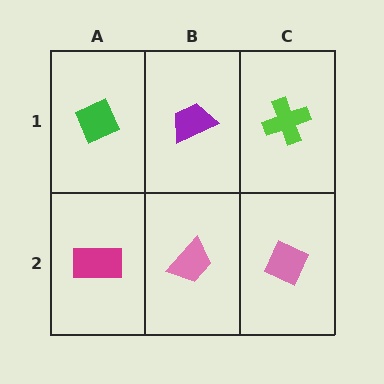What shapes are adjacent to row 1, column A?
A magenta rectangle (row 2, column A), a purple trapezoid (row 1, column B).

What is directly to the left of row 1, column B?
A green diamond.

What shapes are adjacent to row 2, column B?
A purple trapezoid (row 1, column B), a magenta rectangle (row 2, column A), a pink diamond (row 2, column C).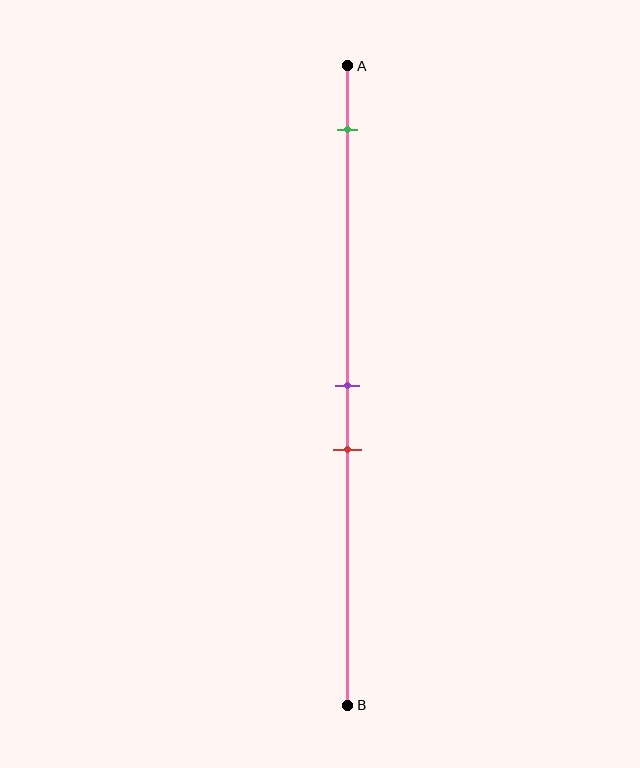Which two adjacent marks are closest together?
The purple and red marks are the closest adjacent pair.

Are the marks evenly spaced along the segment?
No, the marks are not evenly spaced.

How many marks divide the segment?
There are 3 marks dividing the segment.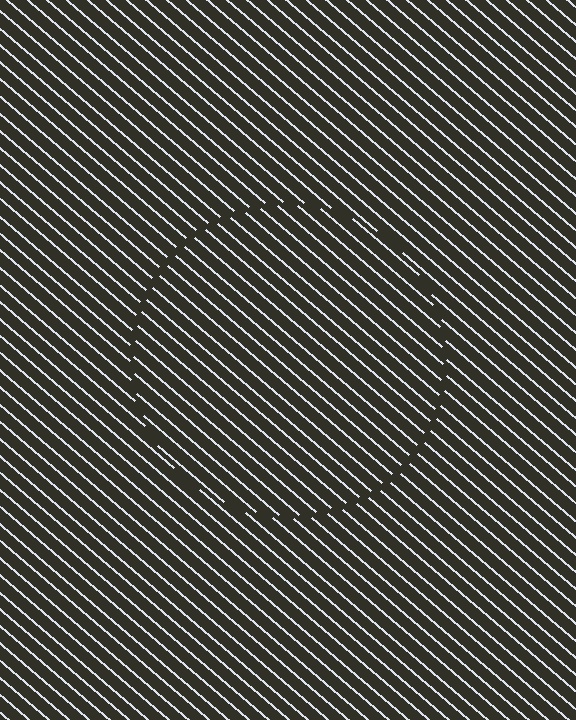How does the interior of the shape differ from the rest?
The interior of the shape contains the same grating, shifted by half a period — the contour is defined by the phase discontinuity where line-ends from the inner and outer gratings abut.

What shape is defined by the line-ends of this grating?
An illusory circle. The interior of the shape contains the same grating, shifted by half a period — the contour is defined by the phase discontinuity where line-ends from the inner and outer gratings abut.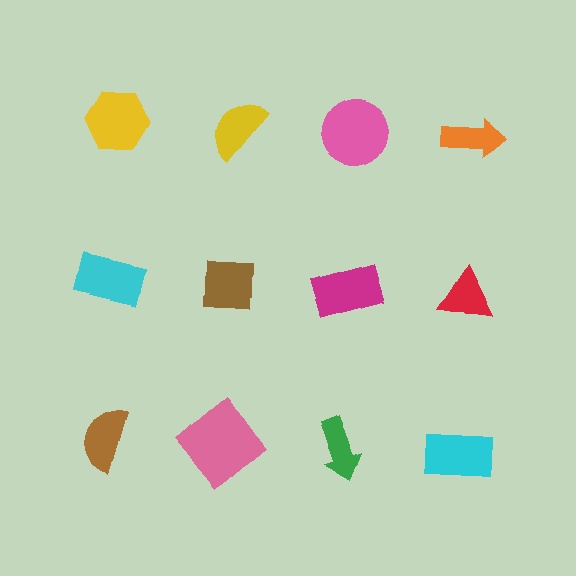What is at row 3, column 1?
A brown semicircle.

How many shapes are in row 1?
4 shapes.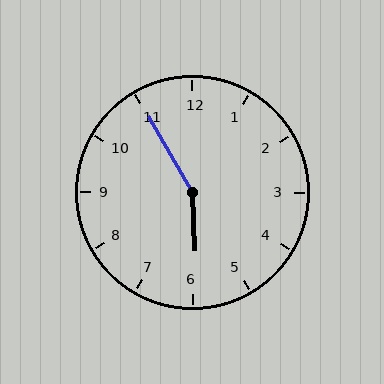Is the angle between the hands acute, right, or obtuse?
It is obtuse.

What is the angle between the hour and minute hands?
Approximately 152 degrees.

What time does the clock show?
5:55.